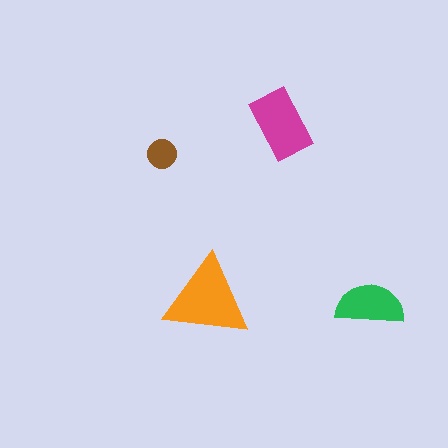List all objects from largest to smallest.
The orange triangle, the magenta rectangle, the green semicircle, the brown circle.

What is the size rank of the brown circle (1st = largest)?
4th.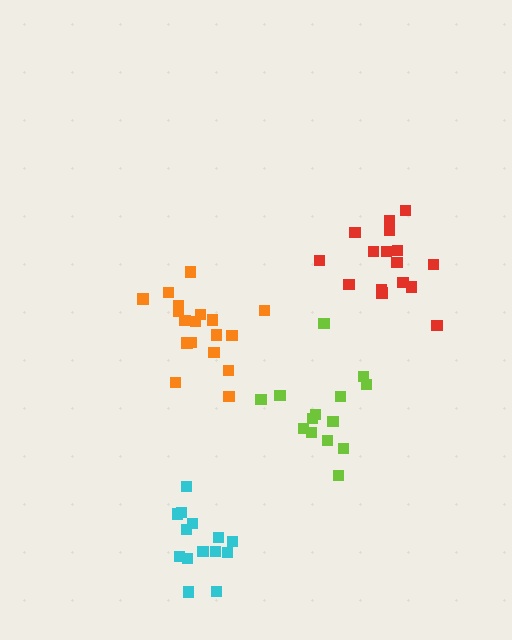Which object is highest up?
The red cluster is topmost.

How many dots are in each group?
Group 1: 18 dots, Group 2: 16 dots, Group 3: 14 dots, Group 4: 14 dots (62 total).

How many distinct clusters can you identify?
There are 4 distinct clusters.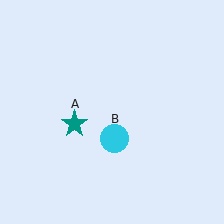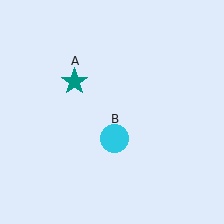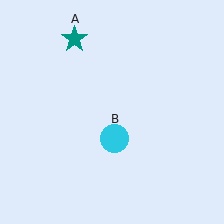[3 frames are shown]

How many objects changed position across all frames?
1 object changed position: teal star (object A).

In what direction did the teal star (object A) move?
The teal star (object A) moved up.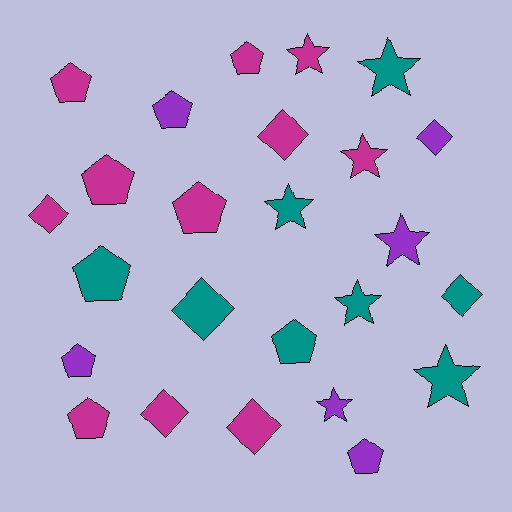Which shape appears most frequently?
Pentagon, with 10 objects.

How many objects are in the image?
There are 25 objects.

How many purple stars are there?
There are 2 purple stars.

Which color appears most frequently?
Magenta, with 11 objects.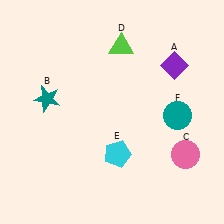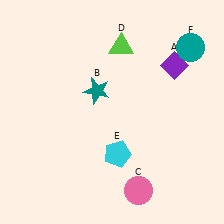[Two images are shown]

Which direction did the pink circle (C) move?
The pink circle (C) moved left.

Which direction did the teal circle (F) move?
The teal circle (F) moved up.